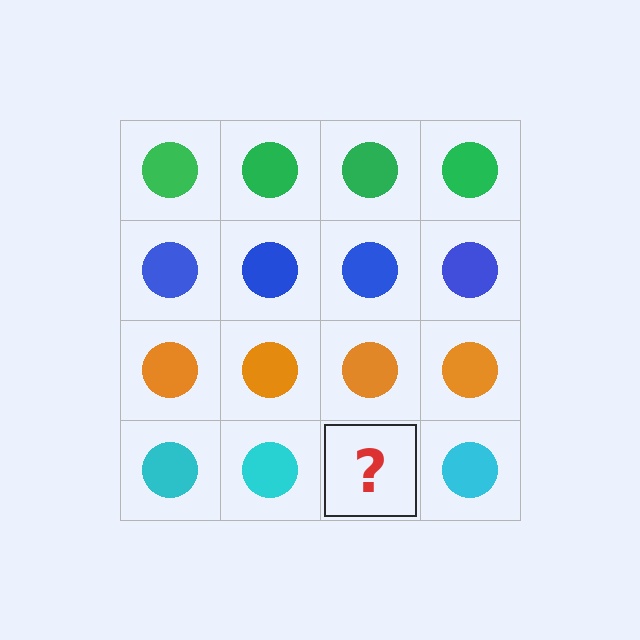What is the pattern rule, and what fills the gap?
The rule is that each row has a consistent color. The gap should be filled with a cyan circle.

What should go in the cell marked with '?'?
The missing cell should contain a cyan circle.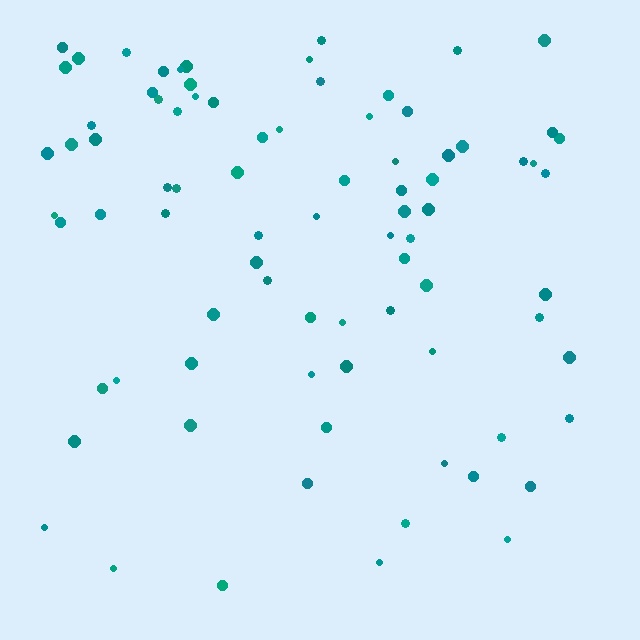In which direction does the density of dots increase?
From bottom to top, with the top side densest.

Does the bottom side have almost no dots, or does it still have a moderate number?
Still a moderate number, just noticeably fewer than the top.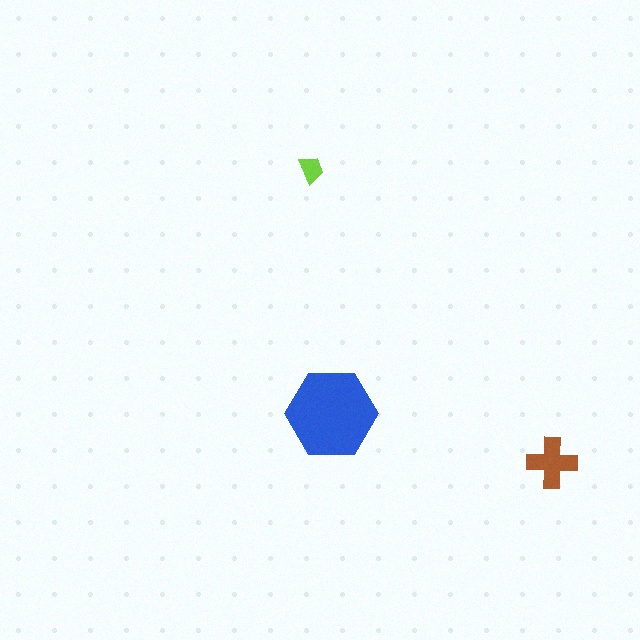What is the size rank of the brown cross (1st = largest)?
2nd.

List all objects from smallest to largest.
The lime trapezoid, the brown cross, the blue hexagon.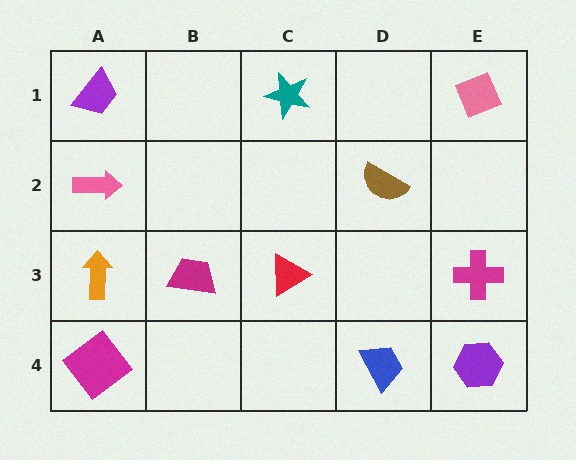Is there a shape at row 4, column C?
No, that cell is empty.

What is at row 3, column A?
An orange arrow.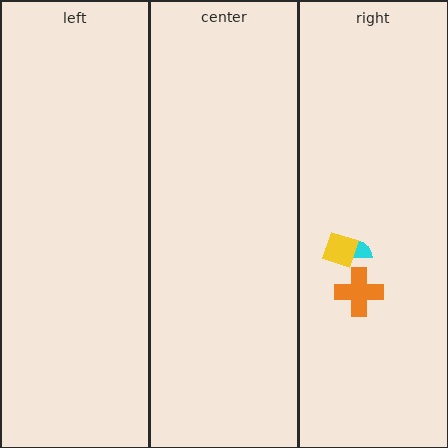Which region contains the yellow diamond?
The right region.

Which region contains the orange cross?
The right region.